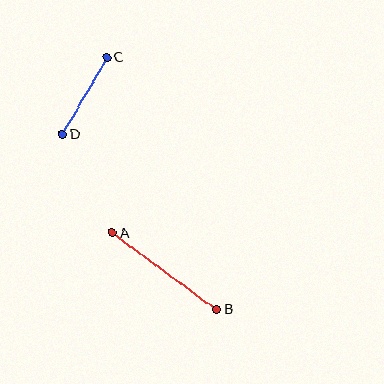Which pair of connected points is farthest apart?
Points A and B are farthest apart.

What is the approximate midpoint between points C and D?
The midpoint is at approximately (85, 96) pixels.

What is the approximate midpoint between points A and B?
The midpoint is at approximately (165, 271) pixels.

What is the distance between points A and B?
The distance is approximately 129 pixels.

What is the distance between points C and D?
The distance is approximately 89 pixels.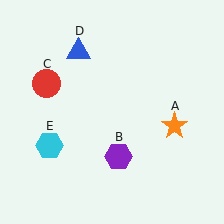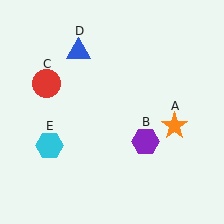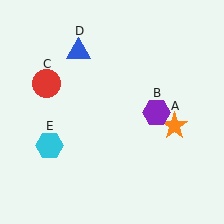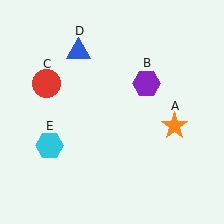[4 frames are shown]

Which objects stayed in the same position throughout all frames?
Orange star (object A) and red circle (object C) and blue triangle (object D) and cyan hexagon (object E) remained stationary.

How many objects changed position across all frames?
1 object changed position: purple hexagon (object B).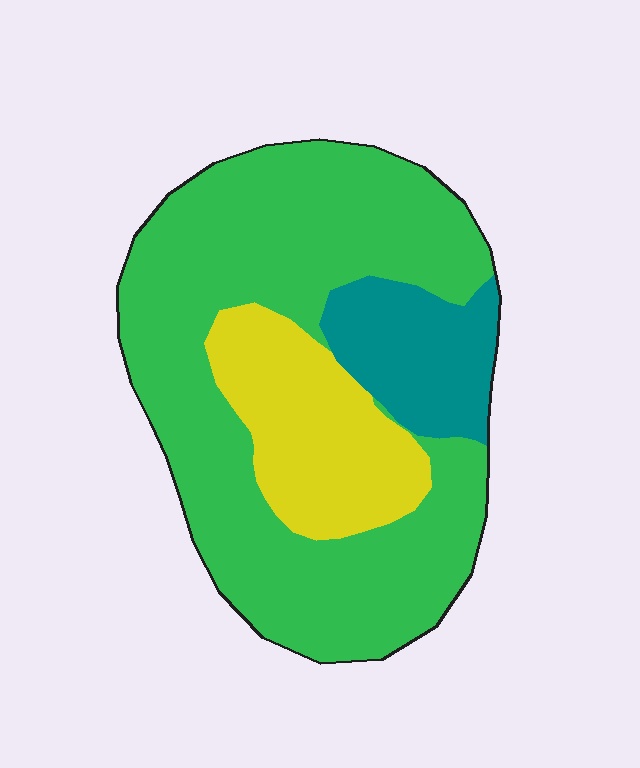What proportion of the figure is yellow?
Yellow covers around 20% of the figure.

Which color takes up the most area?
Green, at roughly 65%.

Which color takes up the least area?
Teal, at roughly 15%.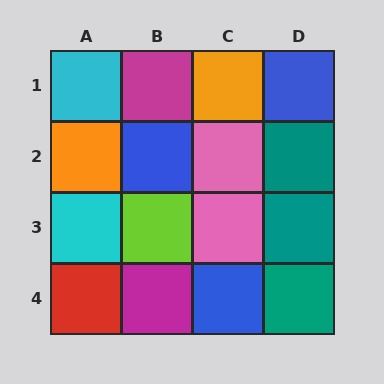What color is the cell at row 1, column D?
Blue.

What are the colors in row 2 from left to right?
Orange, blue, pink, teal.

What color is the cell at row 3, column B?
Lime.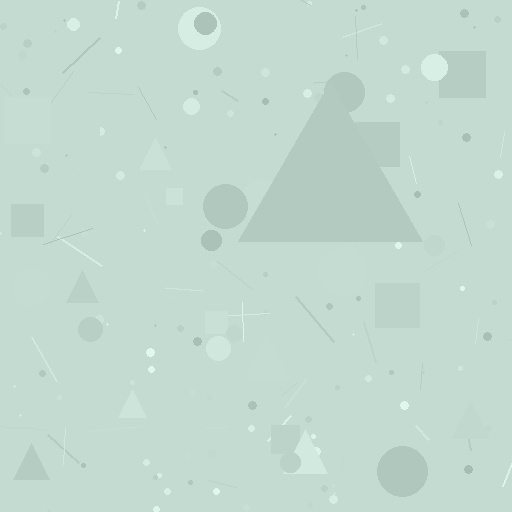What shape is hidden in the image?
A triangle is hidden in the image.